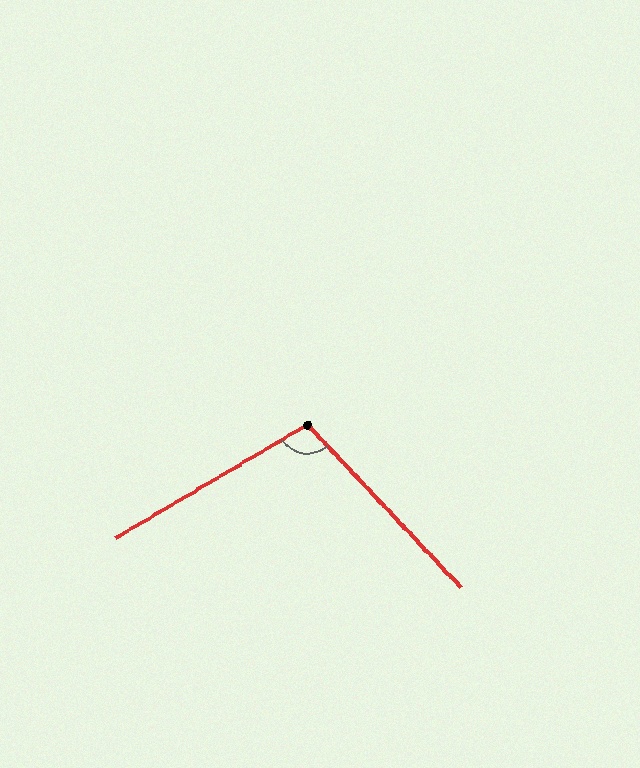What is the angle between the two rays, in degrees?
Approximately 102 degrees.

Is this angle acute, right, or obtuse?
It is obtuse.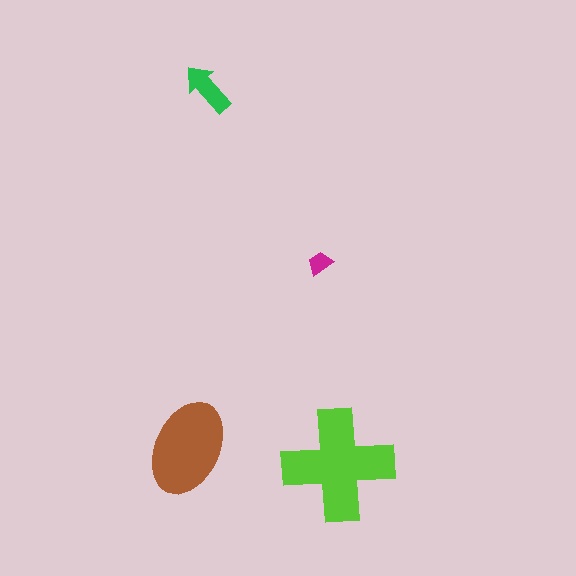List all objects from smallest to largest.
The magenta trapezoid, the green arrow, the brown ellipse, the lime cross.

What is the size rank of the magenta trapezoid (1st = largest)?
4th.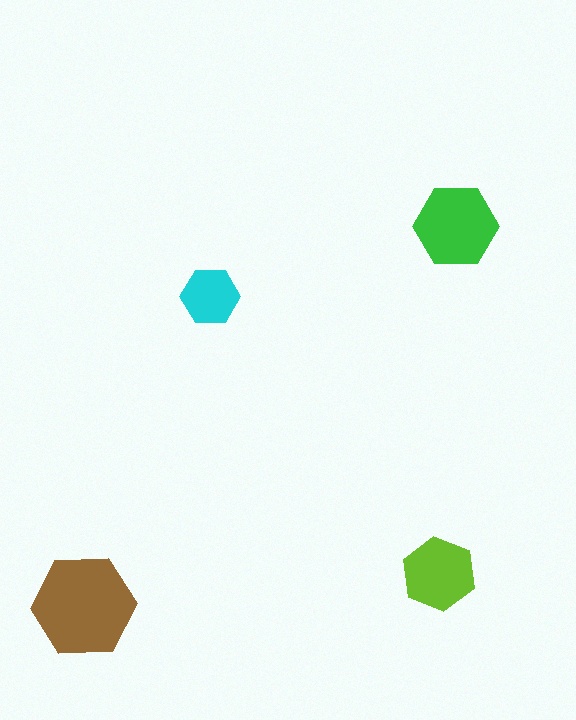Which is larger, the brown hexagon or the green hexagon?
The brown one.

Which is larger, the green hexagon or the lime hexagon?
The green one.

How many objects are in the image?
There are 4 objects in the image.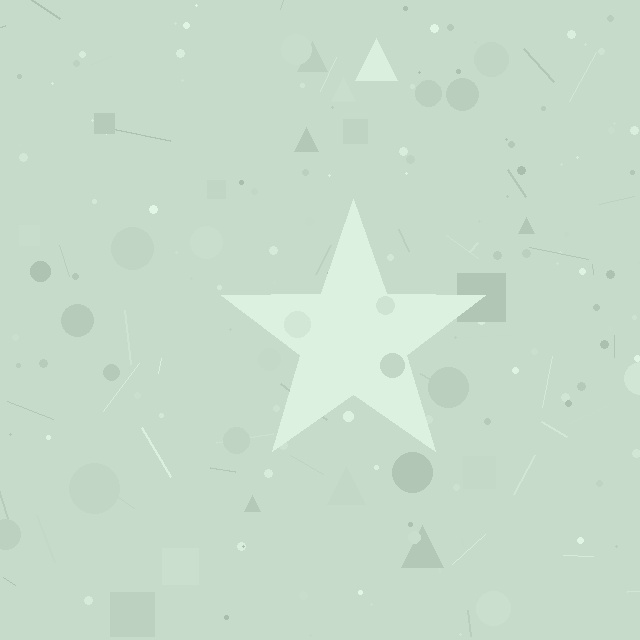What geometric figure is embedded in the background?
A star is embedded in the background.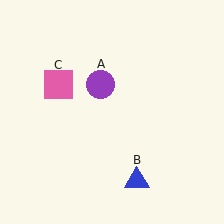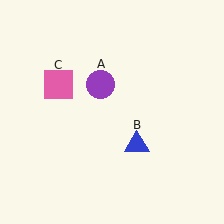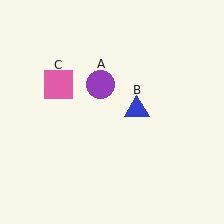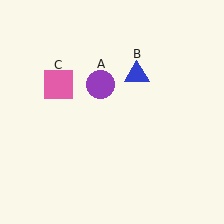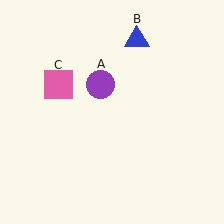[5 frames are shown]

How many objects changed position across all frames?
1 object changed position: blue triangle (object B).